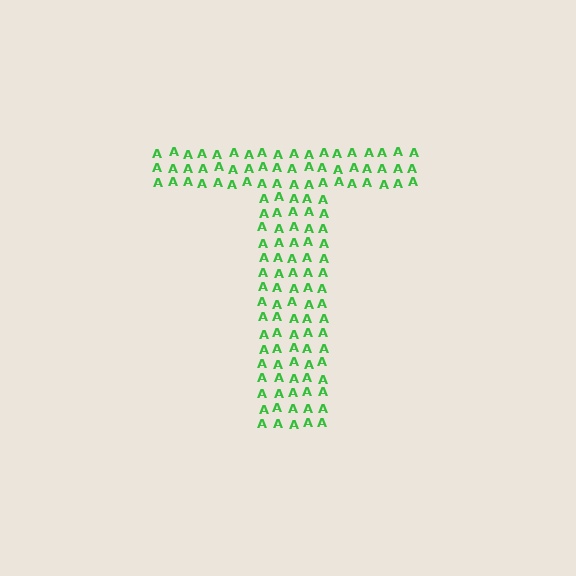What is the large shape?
The large shape is the letter T.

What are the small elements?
The small elements are letter A's.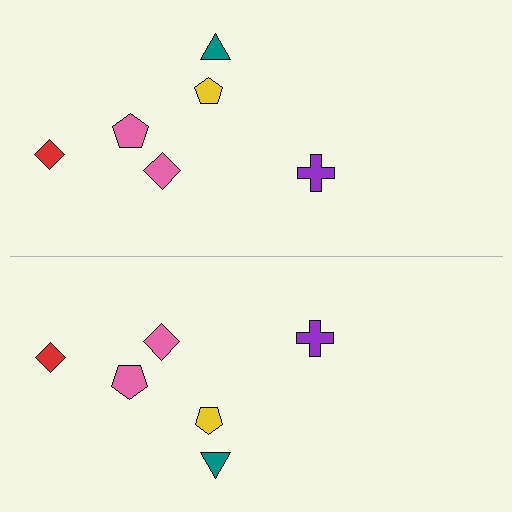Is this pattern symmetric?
Yes, this pattern has bilateral (reflection) symmetry.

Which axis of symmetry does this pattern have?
The pattern has a horizontal axis of symmetry running through the center of the image.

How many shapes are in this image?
There are 12 shapes in this image.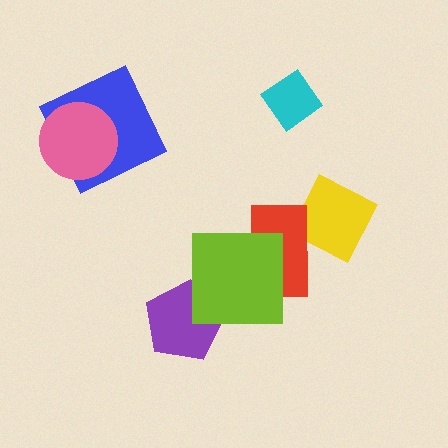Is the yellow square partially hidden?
Yes, it is partially covered by another shape.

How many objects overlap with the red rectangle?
2 objects overlap with the red rectangle.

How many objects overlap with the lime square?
2 objects overlap with the lime square.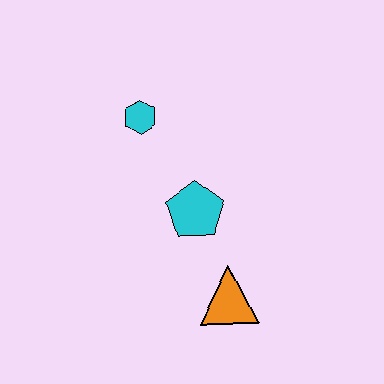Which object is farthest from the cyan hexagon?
The orange triangle is farthest from the cyan hexagon.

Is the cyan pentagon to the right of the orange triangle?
No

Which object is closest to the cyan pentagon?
The orange triangle is closest to the cyan pentagon.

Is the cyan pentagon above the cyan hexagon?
No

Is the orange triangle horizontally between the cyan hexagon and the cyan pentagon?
No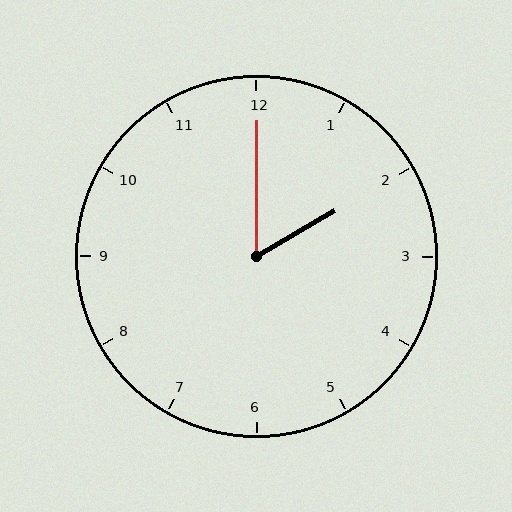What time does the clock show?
2:00.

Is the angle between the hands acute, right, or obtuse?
It is acute.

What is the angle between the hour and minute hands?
Approximately 60 degrees.